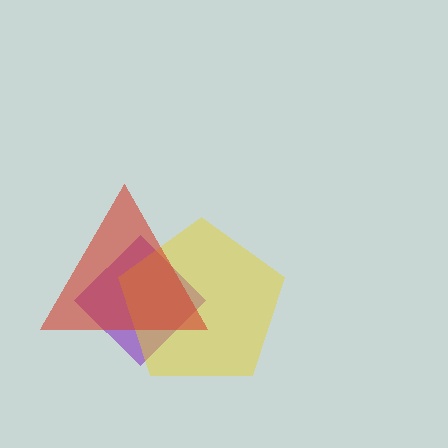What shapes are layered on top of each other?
The layered shapes are: a purple diamond, a yellow pentagon, a red triangle.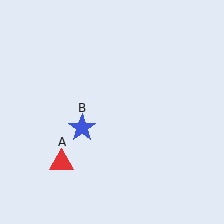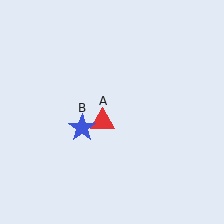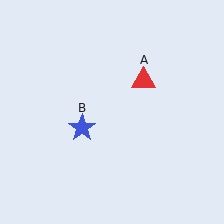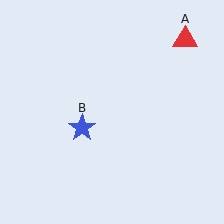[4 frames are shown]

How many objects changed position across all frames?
1 object changed position: red triangle (object A).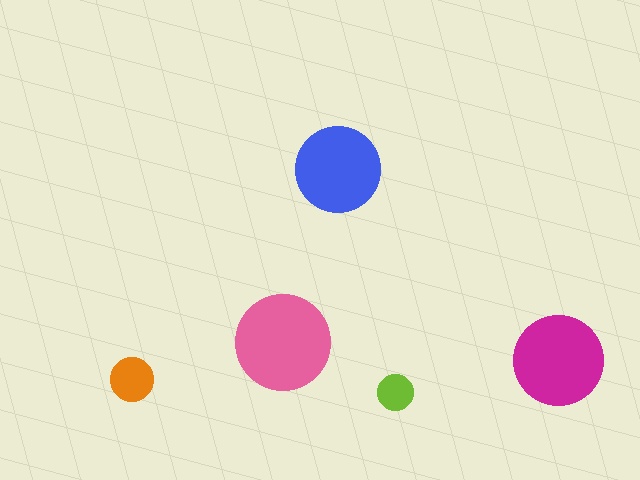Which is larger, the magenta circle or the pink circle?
The pink one.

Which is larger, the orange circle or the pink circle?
The pink one.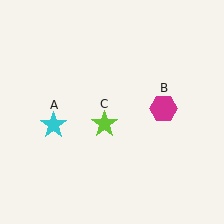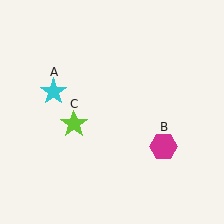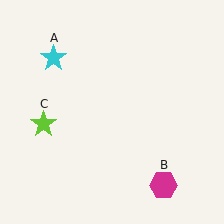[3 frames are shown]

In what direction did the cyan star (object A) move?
The cyan star (object A) moved up.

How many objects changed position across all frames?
3 objects changed position: cyan star (object A), magenta hexagon (object B), lime star (object C).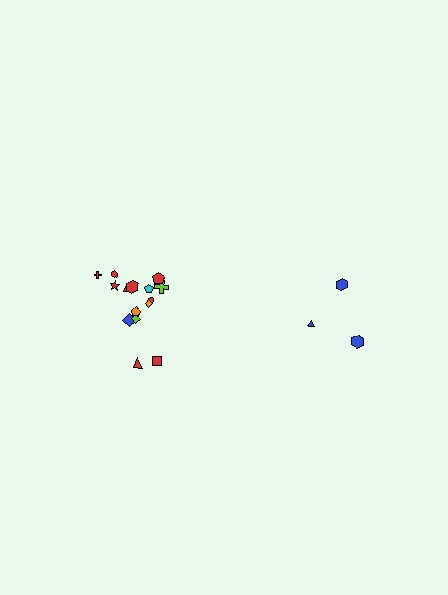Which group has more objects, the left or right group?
The left group.